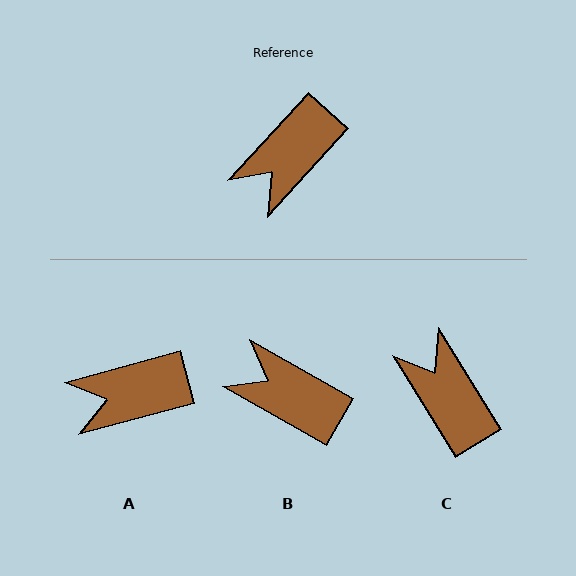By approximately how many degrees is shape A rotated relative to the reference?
Approximately 32 degrees clockwise.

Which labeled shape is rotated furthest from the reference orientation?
C, about 106 degrees away.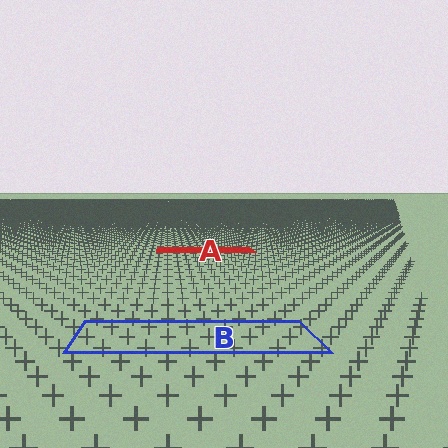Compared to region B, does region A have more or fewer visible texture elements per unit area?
Region A has more texture elements per unit area — they are packed more densely because it is farther away.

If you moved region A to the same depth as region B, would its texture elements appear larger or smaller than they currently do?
They would appear larger. At a closer depth, the same texture elements are projected at a bigger on-screen size.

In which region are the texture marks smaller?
The texture marks are smaller in region A, because it is farther away.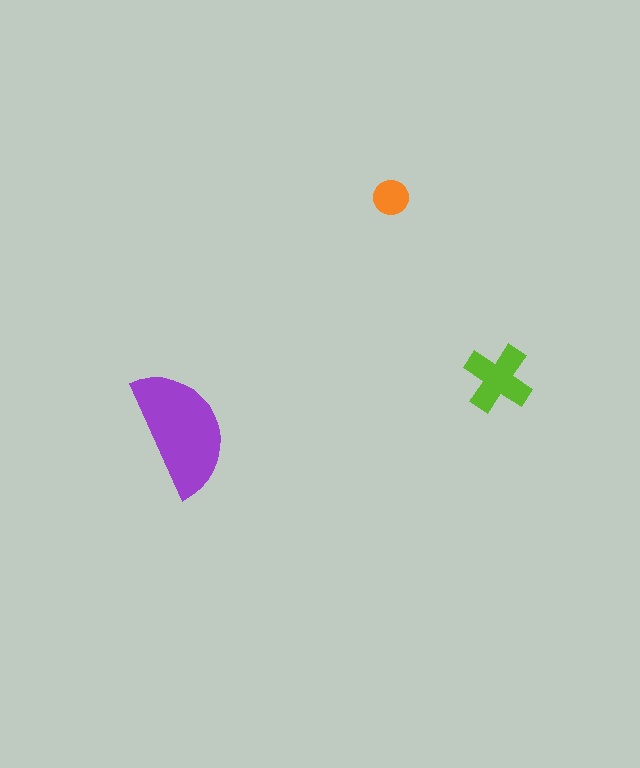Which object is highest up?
The orange circle is topmost.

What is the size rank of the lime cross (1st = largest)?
2nd.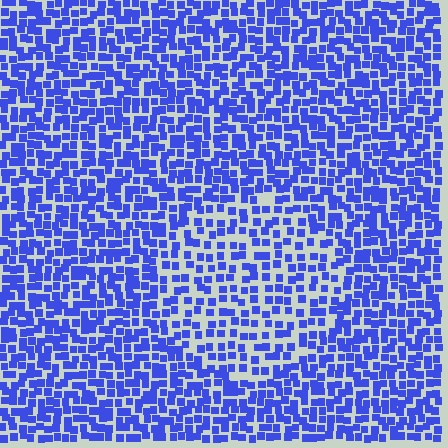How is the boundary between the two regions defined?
The boundary is defined by a change in element density (approximately 1.7x ratio). All elements are the same color, size, and shape.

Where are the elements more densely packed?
The elements are more densely packed outside the circle boundary.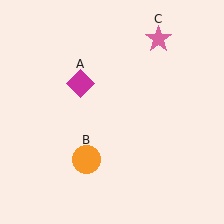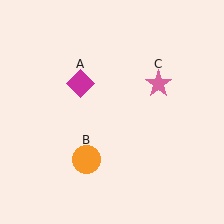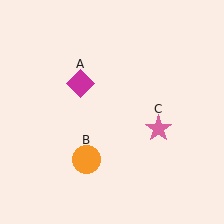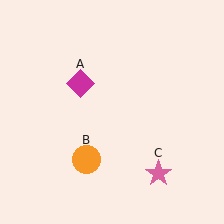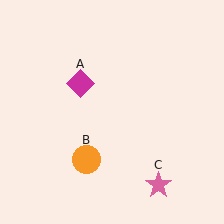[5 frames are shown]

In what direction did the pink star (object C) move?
The pink star (object C) moved down.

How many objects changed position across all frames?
1 object changed position: pink star (object C).